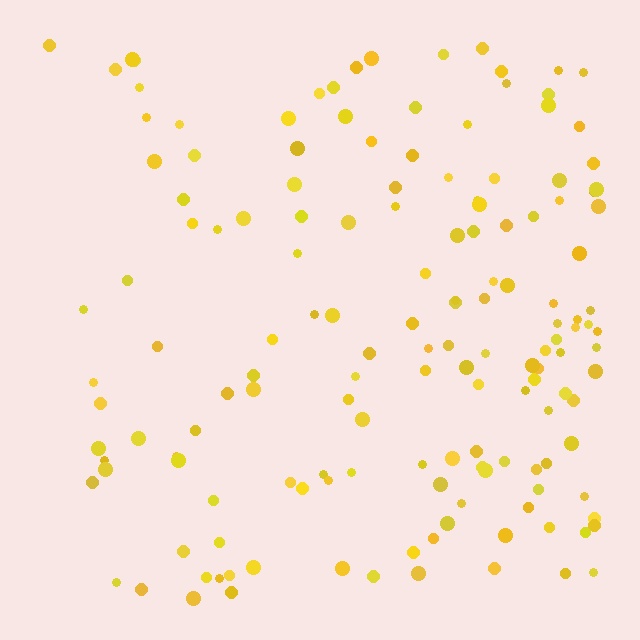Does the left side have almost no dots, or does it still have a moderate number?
Still a moderate number, just noticeably fewer than the right.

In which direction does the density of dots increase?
From left to right, with the right side densest.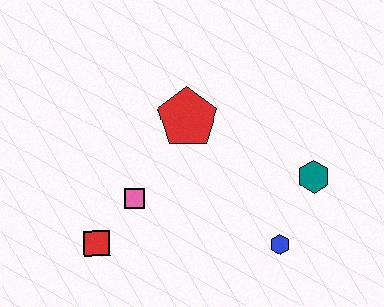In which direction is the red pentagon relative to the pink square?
The red pentagon is above the pink square.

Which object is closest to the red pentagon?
The pink square is closest to the red pentagon.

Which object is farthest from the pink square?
The teal hexagon is farthest from the pink square.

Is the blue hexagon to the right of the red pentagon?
Yes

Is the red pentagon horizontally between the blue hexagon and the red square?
Yes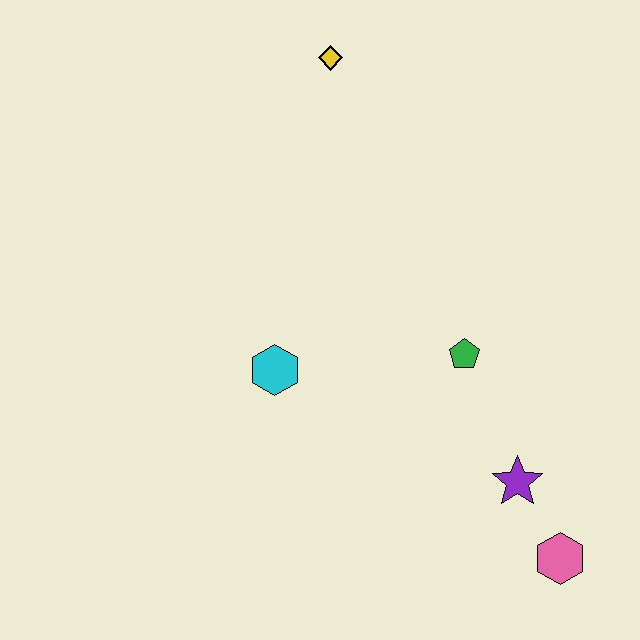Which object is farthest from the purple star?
The yellow diamond is farthest from the purple star.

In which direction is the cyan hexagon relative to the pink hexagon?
The cyan hexagon is to the left of the pink hexagon.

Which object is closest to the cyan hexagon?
The green pentagon is closest to the cyan hexagon.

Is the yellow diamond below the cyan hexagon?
No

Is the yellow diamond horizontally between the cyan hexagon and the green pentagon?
Yes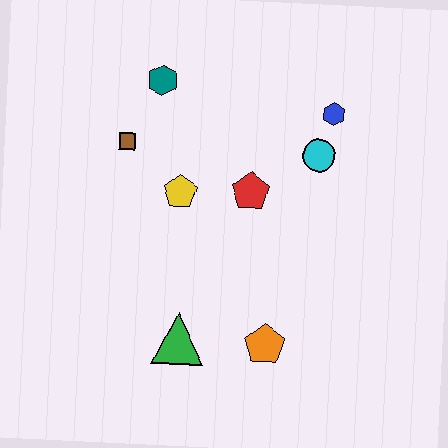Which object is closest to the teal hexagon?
The brown square is closest to the teal hexagon.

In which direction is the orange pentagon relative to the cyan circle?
The orange pentagon is below the cyan circle.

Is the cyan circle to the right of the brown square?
Yes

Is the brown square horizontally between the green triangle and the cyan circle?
No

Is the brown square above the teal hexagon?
No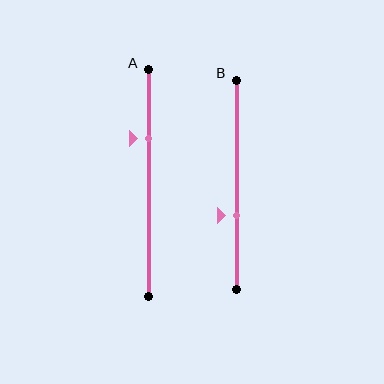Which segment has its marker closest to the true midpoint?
Segment B has its marker closest to the true midpoint.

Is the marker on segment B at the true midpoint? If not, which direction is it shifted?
No, the marker on segment B is shifted downward by about 15% of the segment length.